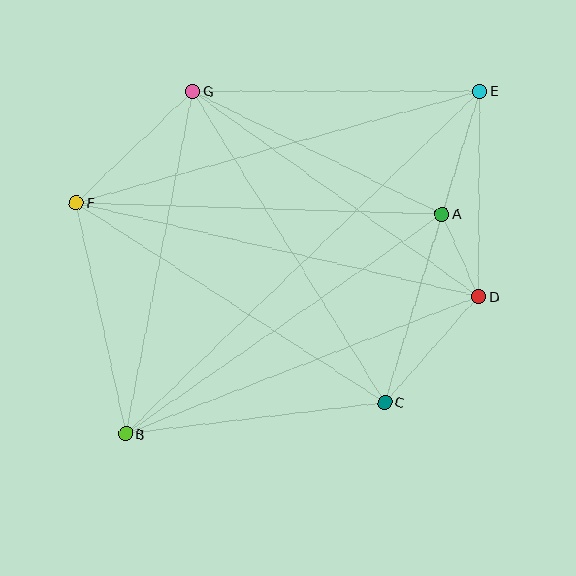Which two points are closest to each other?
Points A and D are closest to each other.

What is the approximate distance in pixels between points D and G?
The distance between D and G is approximately 352 pixels.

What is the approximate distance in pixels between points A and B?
The distance between A and B is approximately 385 pixels.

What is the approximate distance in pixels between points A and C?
The distance between A and C is approximately 197 pixels.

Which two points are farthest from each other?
Points B and E are farthest from each other.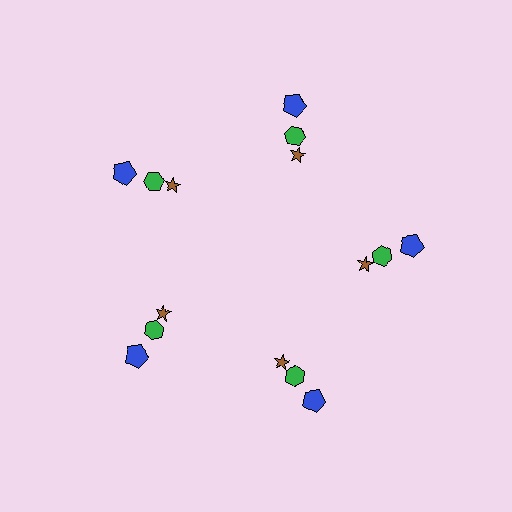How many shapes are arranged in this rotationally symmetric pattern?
There are 15 shapes, arranged in 5 groups of 3.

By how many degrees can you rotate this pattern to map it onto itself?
The pattern maps onto itself every 72 degrees of rotation.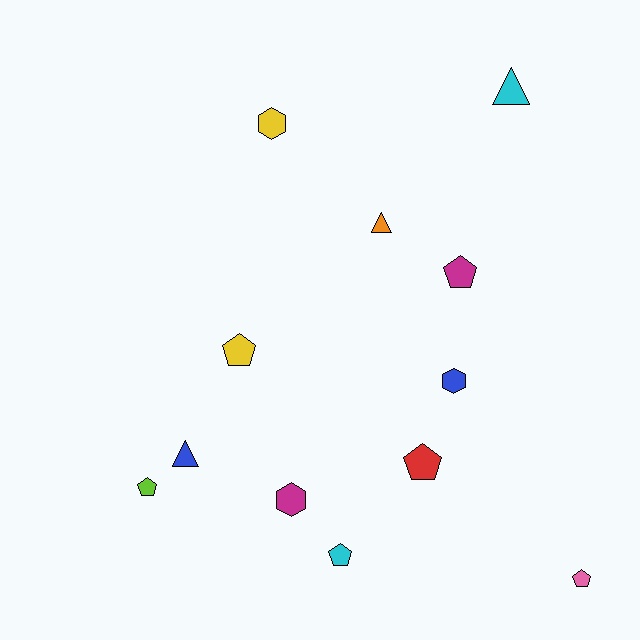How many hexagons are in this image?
There are 3 hexagons.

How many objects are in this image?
There are 12 objects.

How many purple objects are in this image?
There are no purple objects.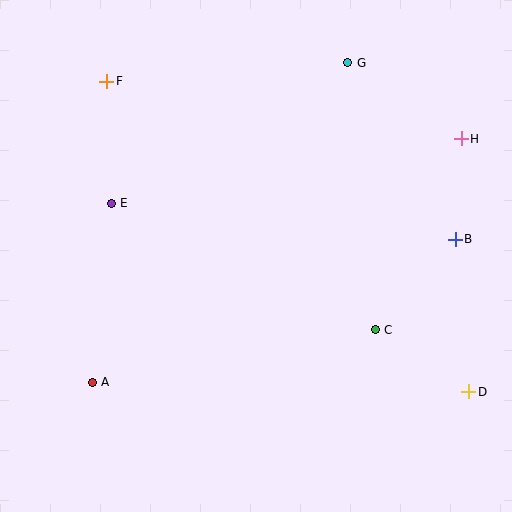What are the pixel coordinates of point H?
Point H is at (461, 139).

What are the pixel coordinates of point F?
Point F is at (107, 81).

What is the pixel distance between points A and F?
The distance between A and F is 301 pixels.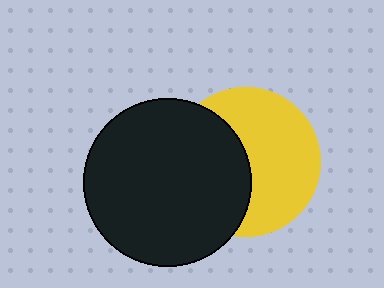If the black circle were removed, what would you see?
You would see the complete yellow circle.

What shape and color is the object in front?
The object in front is a black circle.